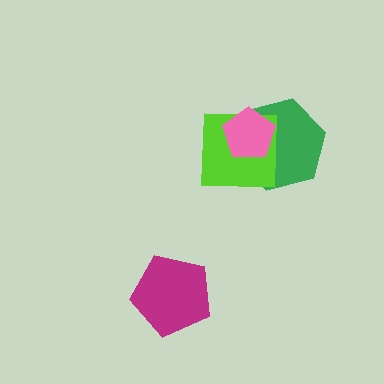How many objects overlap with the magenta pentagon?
0 objects overlap with the magenta pentagon.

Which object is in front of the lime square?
The pink pentagon is in front of the lime square.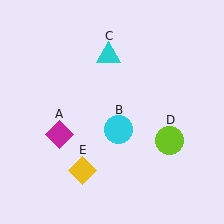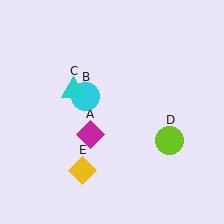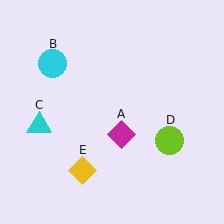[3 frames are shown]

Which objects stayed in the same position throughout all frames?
Lime circle (object D) and yellow diamond (object E) remained stationary.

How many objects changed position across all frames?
3 objects changed position: magenta diamond (object A), cyan circle (object B), cyan triangle (object C).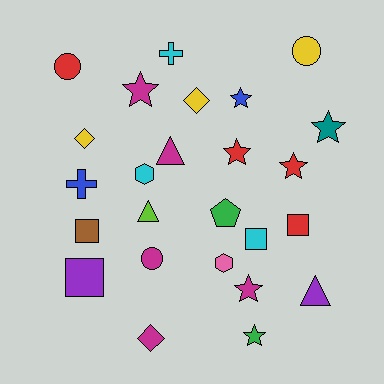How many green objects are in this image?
There are 2 green objects.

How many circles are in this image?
There are 3 circles.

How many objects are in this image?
There are 25 objects.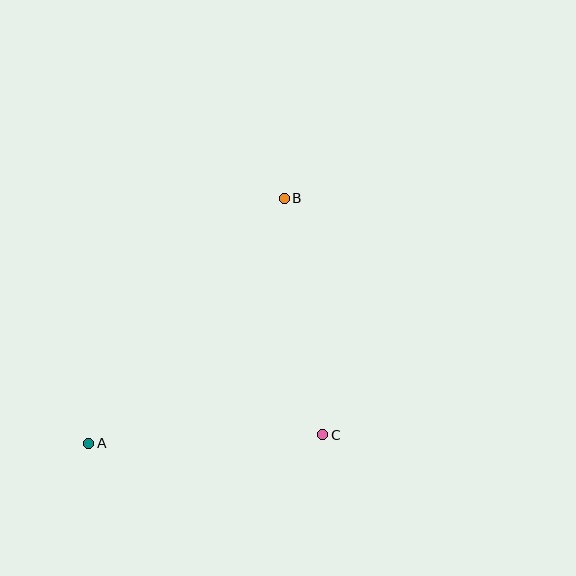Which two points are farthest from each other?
Points A and B are farthest from each other.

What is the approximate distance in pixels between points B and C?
The distance between B and C is approximately 240 pixels.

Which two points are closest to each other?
Points A and C are closest to each other.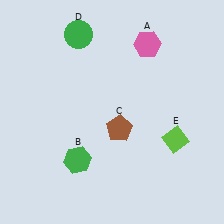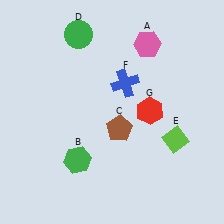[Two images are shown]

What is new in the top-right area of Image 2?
A red hexagon (G) was added in the top-right area of Image 2.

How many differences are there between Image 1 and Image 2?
There are 2 differences between the two images.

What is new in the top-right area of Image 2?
A blue cross (F) was added in the top-right area of Image 2.